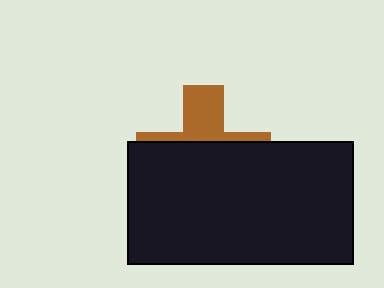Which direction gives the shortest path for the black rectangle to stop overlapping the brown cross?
Moving down gives the shortest separation.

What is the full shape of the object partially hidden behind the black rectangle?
The partially hidden object is a brown cross.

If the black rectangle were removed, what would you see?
You would see the complete brown cross.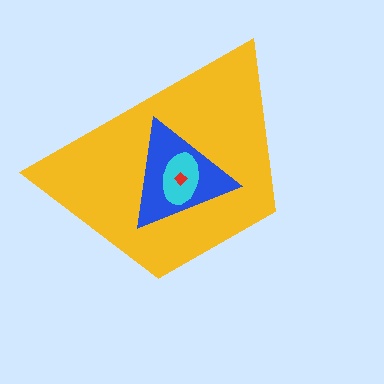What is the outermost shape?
The yellow trapezoid.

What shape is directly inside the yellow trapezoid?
The blue triangle.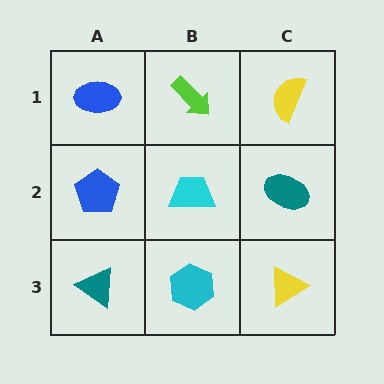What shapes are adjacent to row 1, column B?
A cyan trapezoid (row 2, column B), a blue ellipse (row 1, column A), a yellow semicircle (row 1, column C).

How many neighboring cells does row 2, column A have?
3.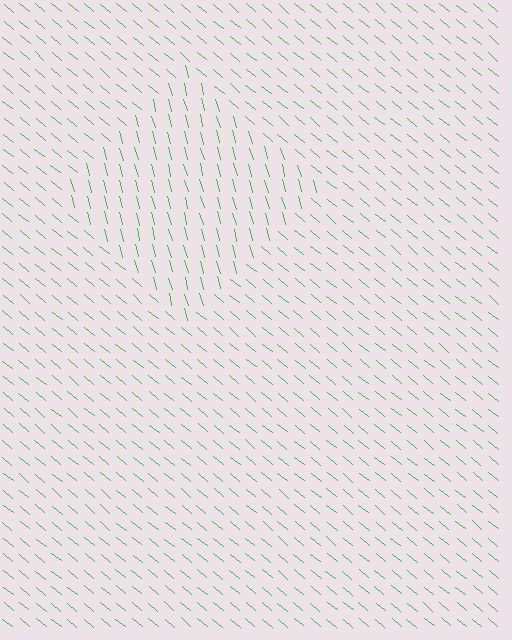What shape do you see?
I see a diamond.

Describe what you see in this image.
The image is filled with small green line segments. A diamond region in the image has lines oriented differently from the surrounding lines, creating a visible texture boundary.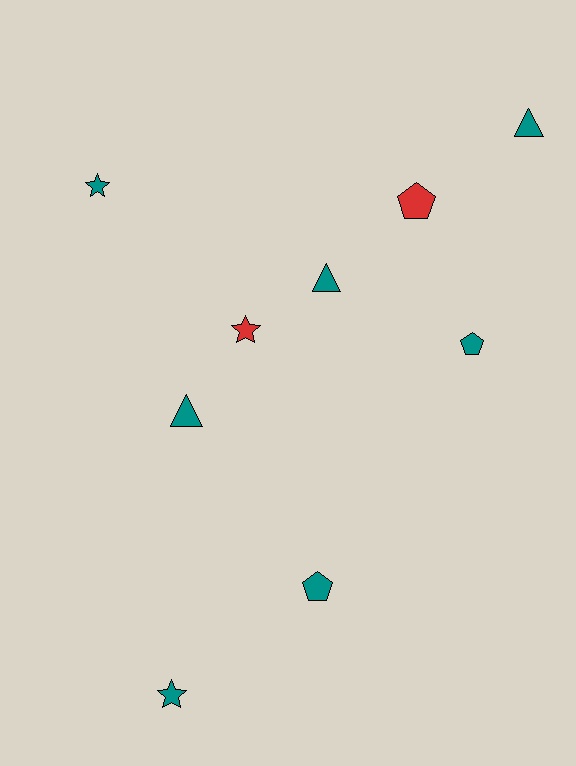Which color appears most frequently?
Teal, with 7 objects.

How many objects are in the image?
There are 9 objects.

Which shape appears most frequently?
Pentagon, with 3 objects.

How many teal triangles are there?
There are 3 teal triangles.